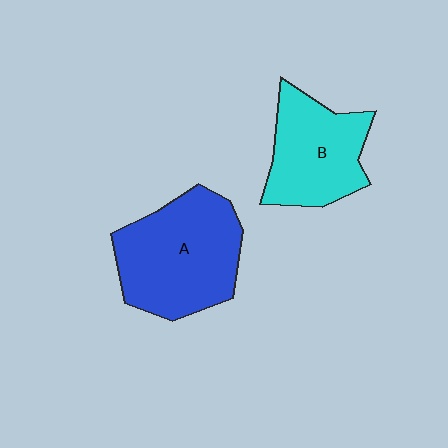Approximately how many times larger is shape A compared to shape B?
Approximately 1.3 times.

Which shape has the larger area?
Shape A (blue).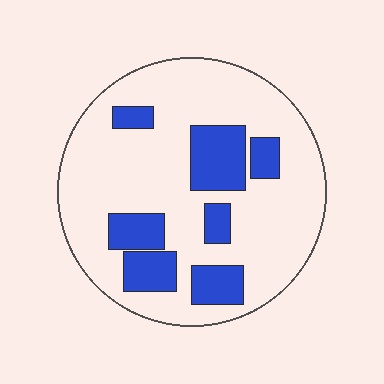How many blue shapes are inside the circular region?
7.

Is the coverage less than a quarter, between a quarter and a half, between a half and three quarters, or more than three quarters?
Less than a quarter.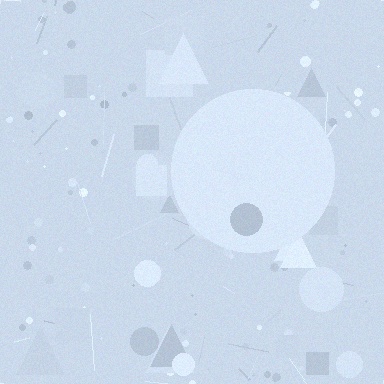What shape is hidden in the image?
A circle is hidden in the image.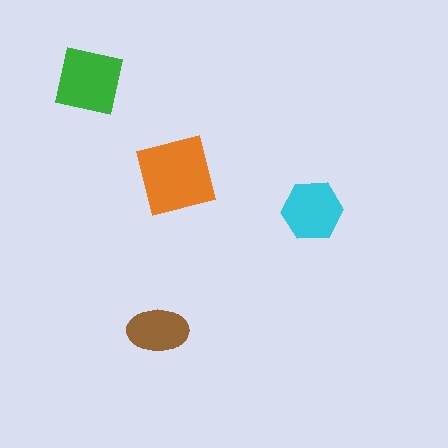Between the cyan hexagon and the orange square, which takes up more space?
The orange square.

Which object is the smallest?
The brown ellipse.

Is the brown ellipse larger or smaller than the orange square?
Smaller.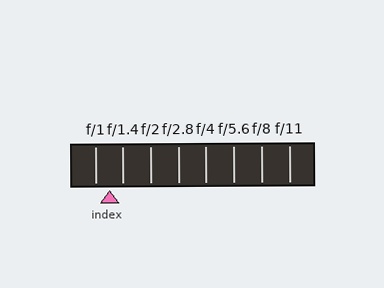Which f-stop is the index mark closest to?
The index mark is closest to f/1.4.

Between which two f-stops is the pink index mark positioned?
The index mark is between f/1 and f/1.4.